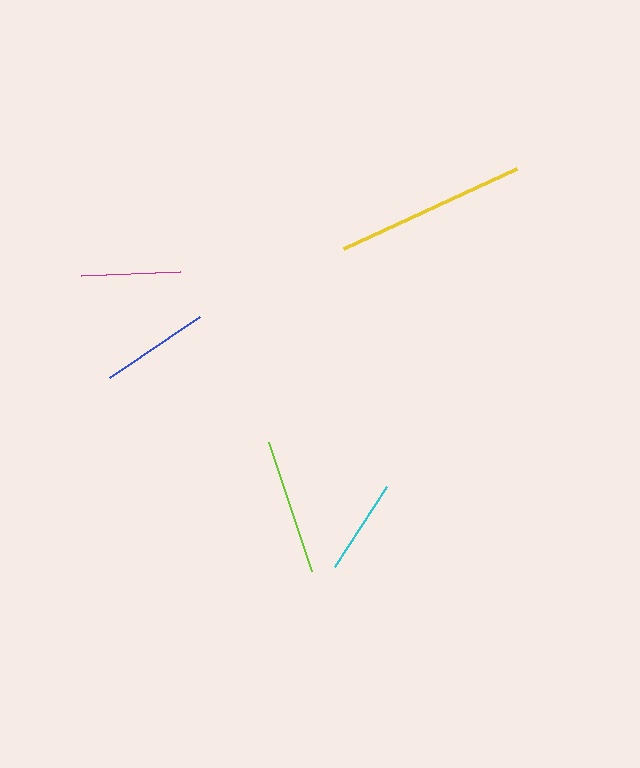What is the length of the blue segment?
The blue segment is approximately 109 pixels long.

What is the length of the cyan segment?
The cyan segment is approximately 95 pixels long.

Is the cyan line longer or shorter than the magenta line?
The magenta line is longer than the cyan line.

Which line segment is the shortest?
The cyan line is the shortest at approximately 95 pixels.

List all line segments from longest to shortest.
From longest to shortest: yellow, lime, blue, magenta, cyan.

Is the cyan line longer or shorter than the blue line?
The blue line is longer than the cyan line.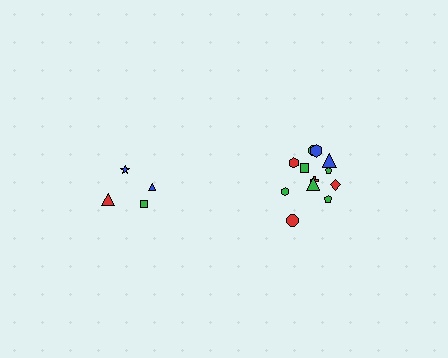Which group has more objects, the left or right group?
The right group.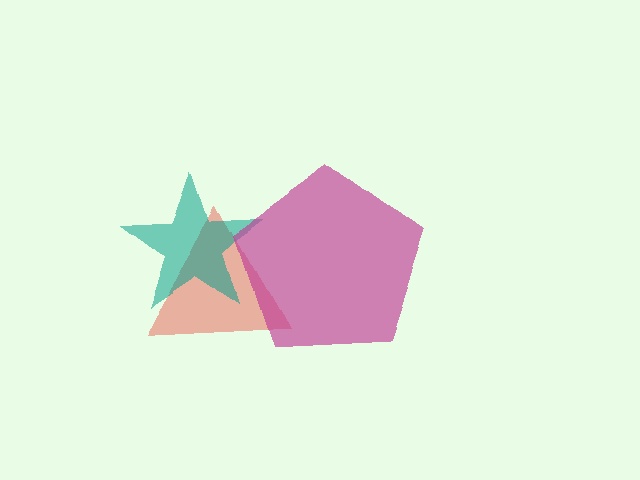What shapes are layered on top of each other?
The layered shapes are: a red triangle, a teal star, a magenta pentagon.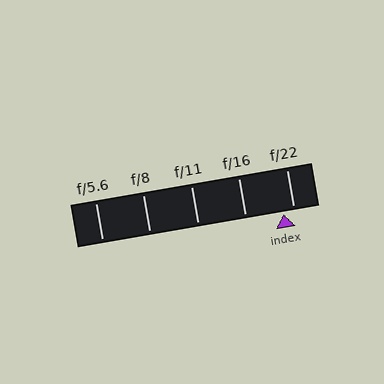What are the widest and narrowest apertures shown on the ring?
The widest aperture shown is f/5.6 and the narrowest is f/22.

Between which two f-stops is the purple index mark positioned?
The index mark is between f/16 and f/22.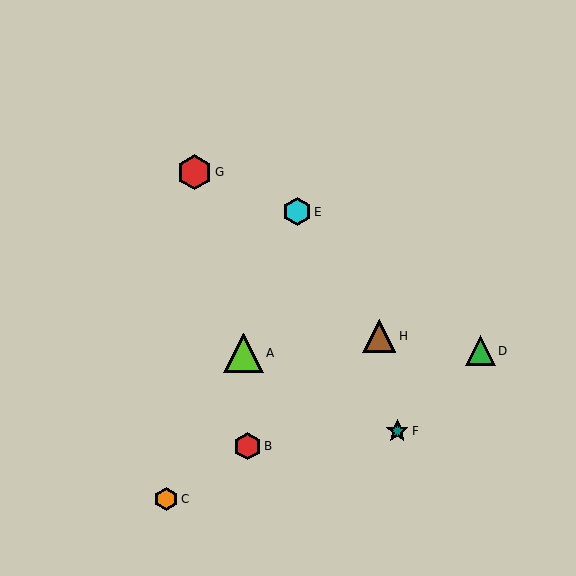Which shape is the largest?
The lime triangle (labeled A) is the largest.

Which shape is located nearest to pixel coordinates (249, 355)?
The lime triangle (labeled A) at (244, 353) is nearest to that location.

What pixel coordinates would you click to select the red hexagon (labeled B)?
Click at (248, 446) to select the red hexagon B.